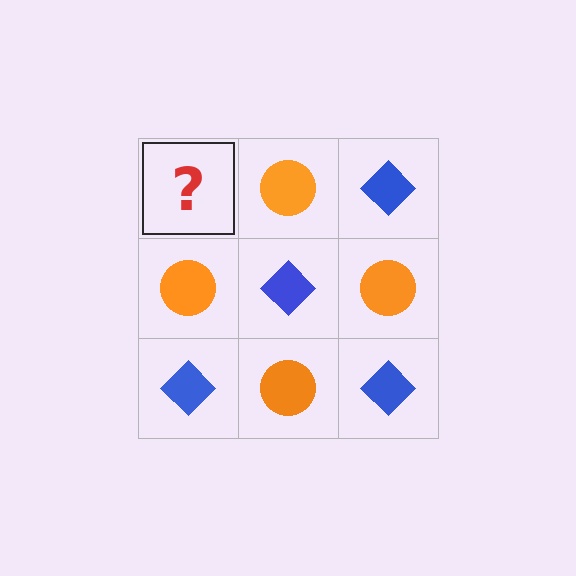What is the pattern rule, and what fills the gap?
The rule is that it alternates blue diamond and orange circle in a checkerboard pattern. The gap should be filled with a blue diamond.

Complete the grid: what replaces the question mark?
The question mark should be replaced with a blue diamond.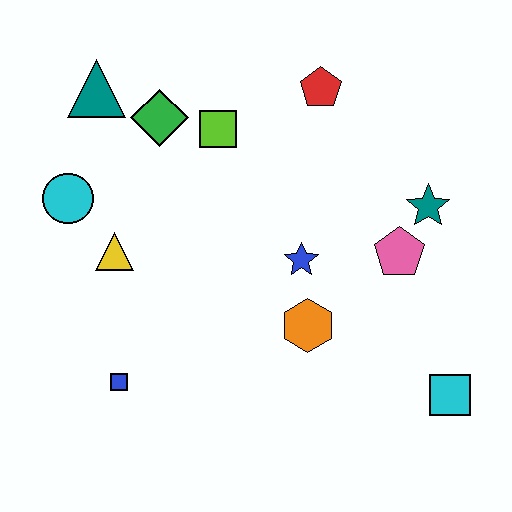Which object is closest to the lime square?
The green diamond is closest to the lime square.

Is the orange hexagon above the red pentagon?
No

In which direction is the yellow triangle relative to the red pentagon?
The yellow triangle is to the left of the red pentagon.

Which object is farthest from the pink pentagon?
The teal triangle is farthest from the pink pentagon.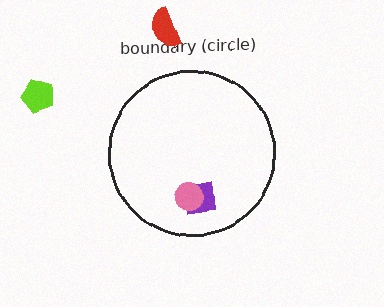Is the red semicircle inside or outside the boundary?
Outside.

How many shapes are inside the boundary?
2 inside, 2 outside.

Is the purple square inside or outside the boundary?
Inside.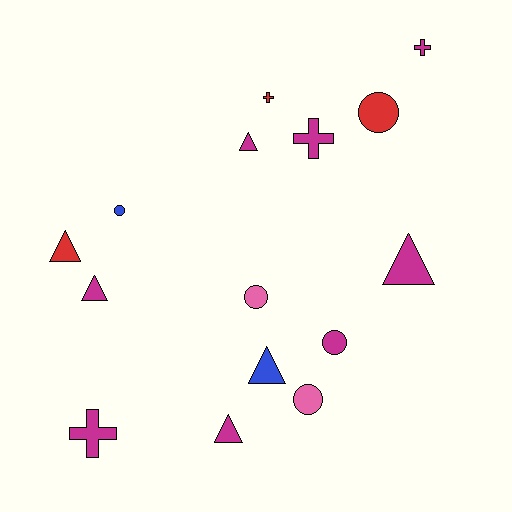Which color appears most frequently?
Magenta, with 8 objects.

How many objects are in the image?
There are 15 objects.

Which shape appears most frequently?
Triangle, with 6 objects.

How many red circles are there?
There is 1 red circle.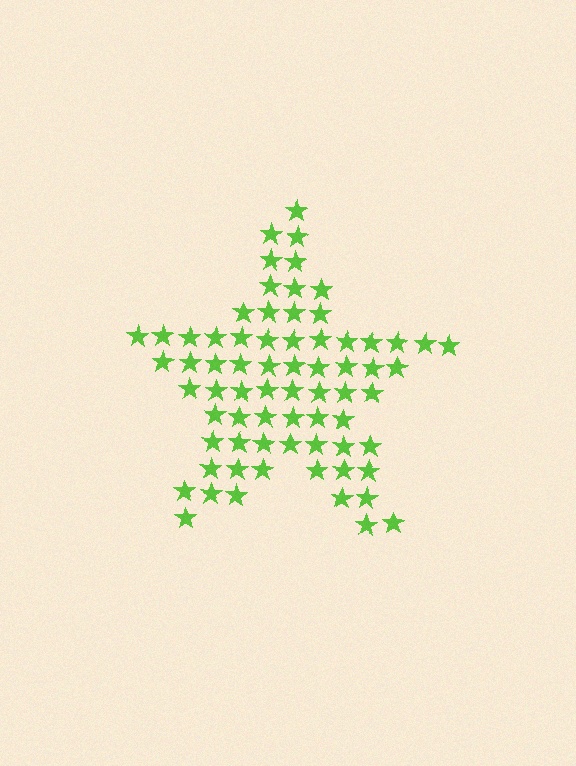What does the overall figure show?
The overall figure shows a star.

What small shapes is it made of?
It is made of small stars.